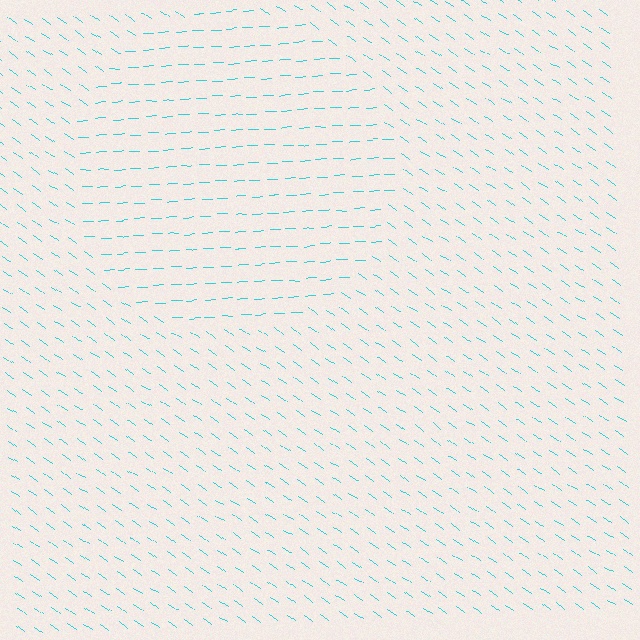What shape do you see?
I see a circle.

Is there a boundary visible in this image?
Yes, there is a texture boundary formed by a change in line orientation.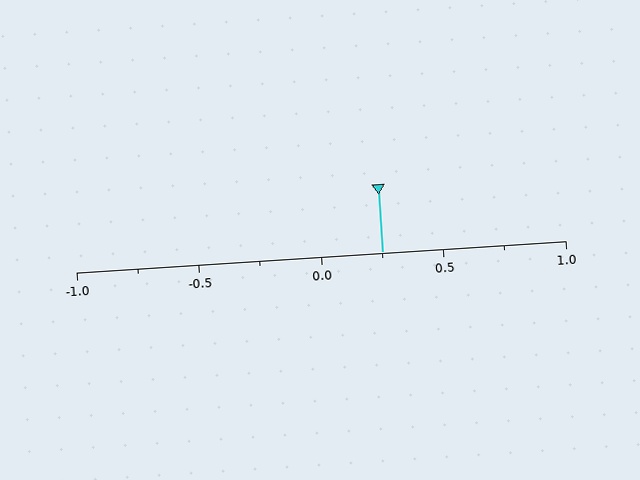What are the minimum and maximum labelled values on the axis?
The axis runs from -1.0 to 1.0.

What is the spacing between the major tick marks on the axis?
The major ticks are spaced 0.5 apart.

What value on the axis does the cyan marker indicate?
The marker indicates approximately 0.25.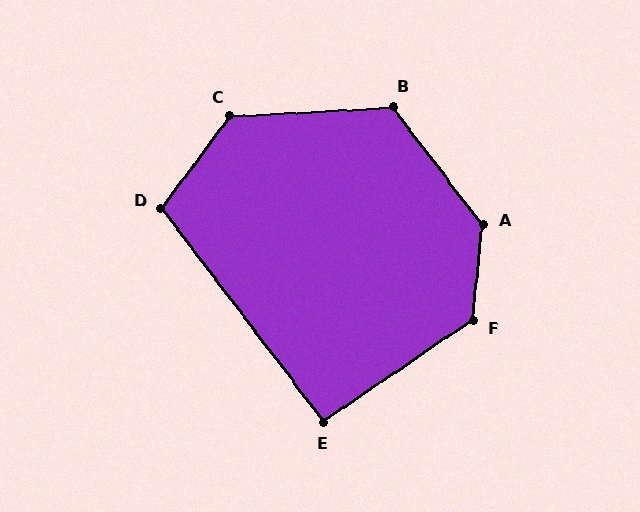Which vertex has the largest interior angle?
A, at approximately 137 degrees.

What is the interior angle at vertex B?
Approximately 124 degrees (obtuse).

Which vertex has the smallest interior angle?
E, at approximately 93 degrees.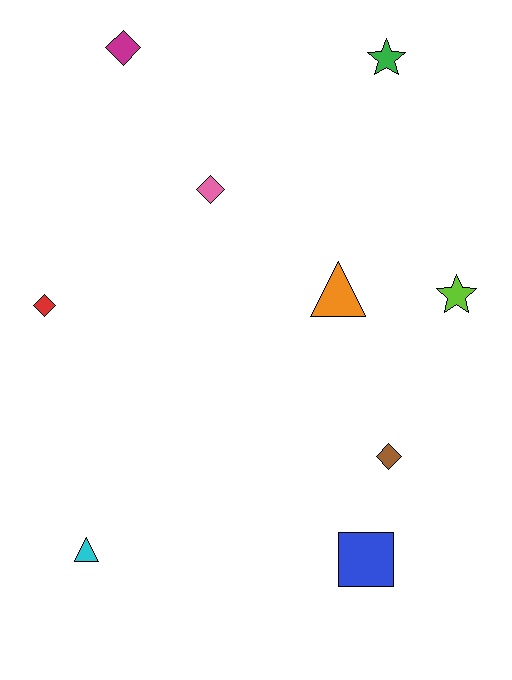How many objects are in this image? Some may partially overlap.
There are 9 objects.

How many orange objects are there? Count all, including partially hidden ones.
There is 1 orange object.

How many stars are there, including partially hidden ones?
There are 2 stars.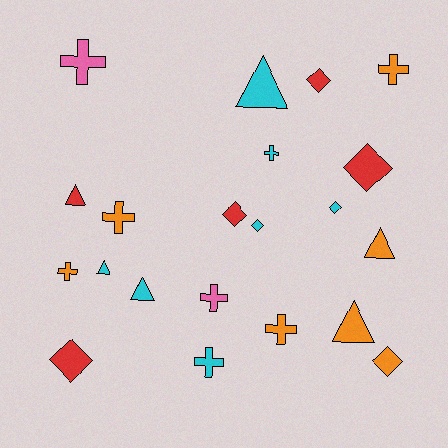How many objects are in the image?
There are 21 objects.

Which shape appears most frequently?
Cross, with 8 objects.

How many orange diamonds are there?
There is 1 orange diamond.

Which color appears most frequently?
Cyan, with 7 objects.